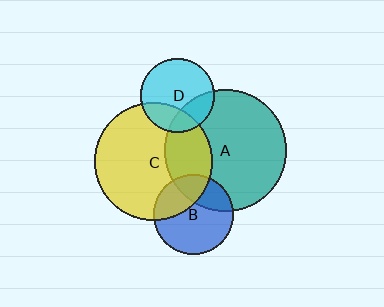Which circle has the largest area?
Circle A (teal).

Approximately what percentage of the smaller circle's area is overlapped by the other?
Approximately 30%.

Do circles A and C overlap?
Yes.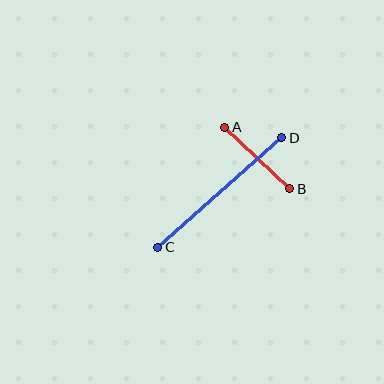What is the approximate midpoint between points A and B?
The midpoint is at approximately (257, 158) pixels.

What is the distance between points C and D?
The distance is approximately 166 pixels.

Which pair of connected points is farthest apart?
Points C and D are farthest apart.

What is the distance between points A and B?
The distance is approximately 90 pixels.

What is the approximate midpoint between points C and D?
The midpoint is at approximately (220, 192) pixels.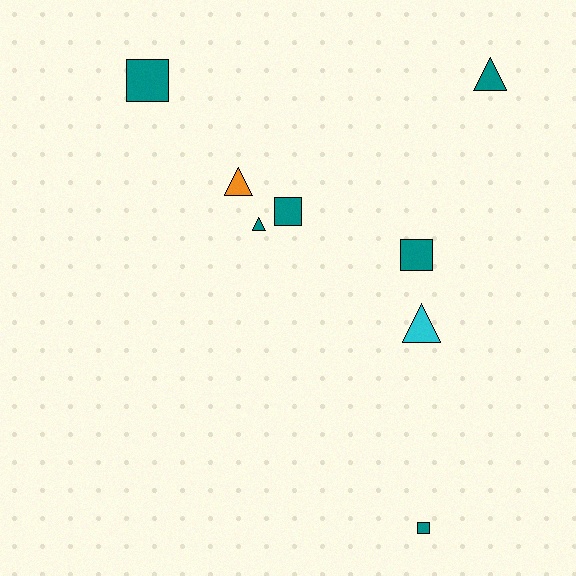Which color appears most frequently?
Teal, with 6 objects.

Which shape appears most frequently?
Square, with 4 objects.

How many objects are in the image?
There are 8 objects.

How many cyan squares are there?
There are no cyan squares.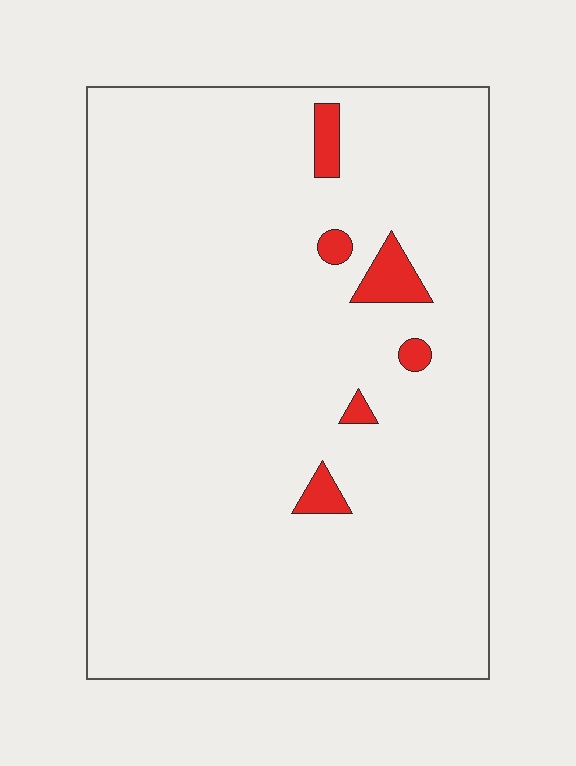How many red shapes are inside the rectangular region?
6.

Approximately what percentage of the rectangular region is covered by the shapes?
Approximately 5%.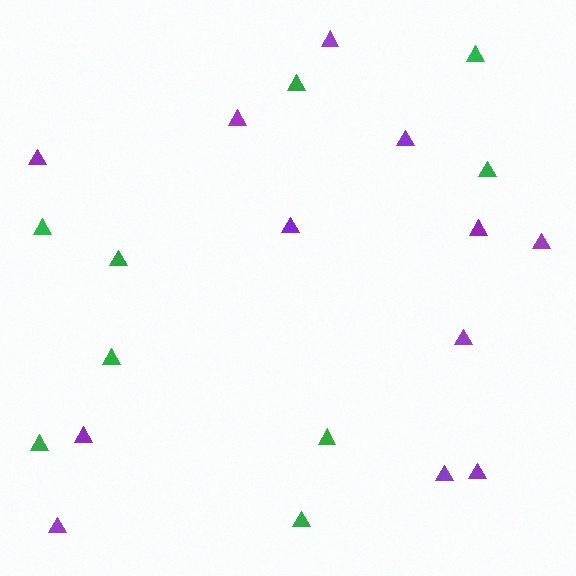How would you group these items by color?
There are 2 groups: one group of purple triangles (12) and one group of green triangles (9).